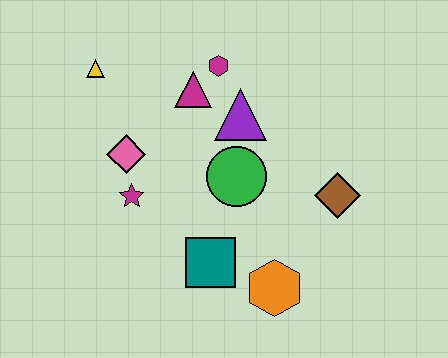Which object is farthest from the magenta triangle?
The orange hexagon is farthest from the magenta triangle.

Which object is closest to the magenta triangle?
The magenta hexagon is closest to the magenta triangle.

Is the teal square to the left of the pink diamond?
No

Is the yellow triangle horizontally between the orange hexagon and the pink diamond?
No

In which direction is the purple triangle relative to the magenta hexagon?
The purple triangle is below the magenta hexagon.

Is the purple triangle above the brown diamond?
Yes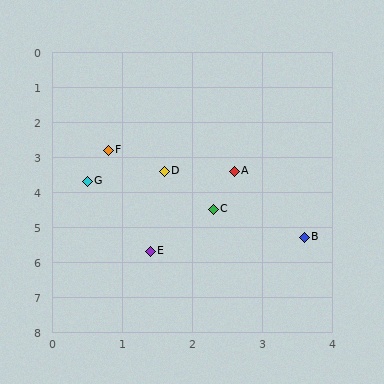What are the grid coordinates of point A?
Point A is at approximately (2.6, 3.4).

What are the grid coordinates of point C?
Point C is at approximately (2.3, 4.5).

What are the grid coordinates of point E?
Point E is at approximately (1.4, 5.7).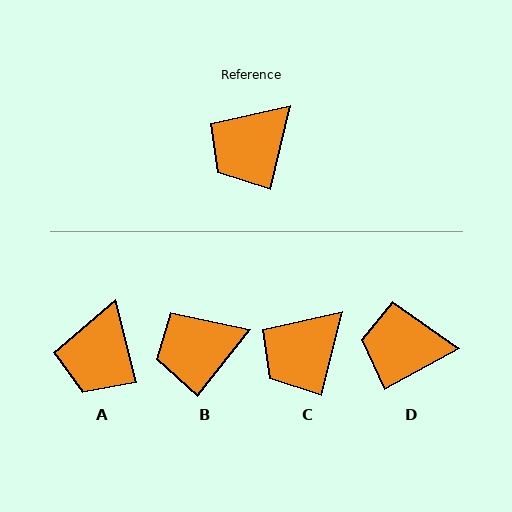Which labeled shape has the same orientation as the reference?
C.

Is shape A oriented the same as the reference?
No, it is off by about 28 degrees.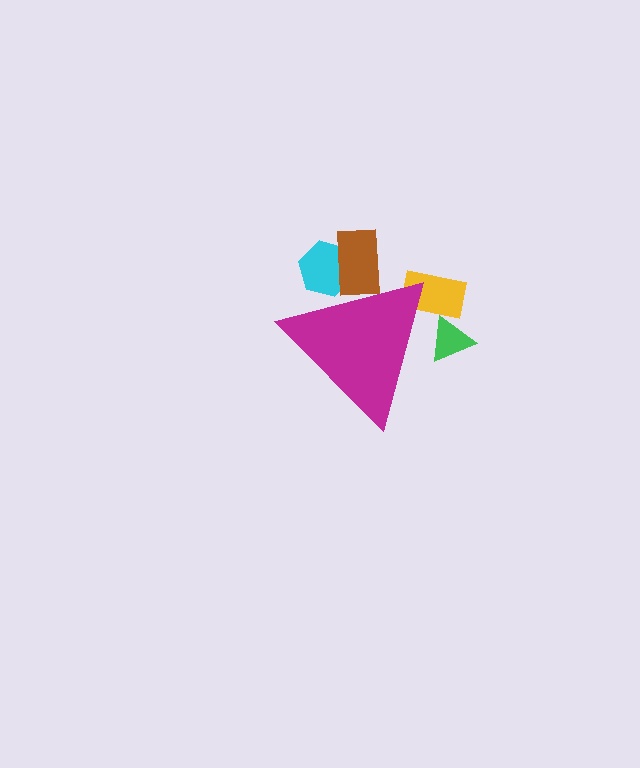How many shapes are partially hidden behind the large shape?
4 shapes are partially hidden.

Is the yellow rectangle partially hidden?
Yes, the yellow rectangle is partially hidden behind the magenta triangle.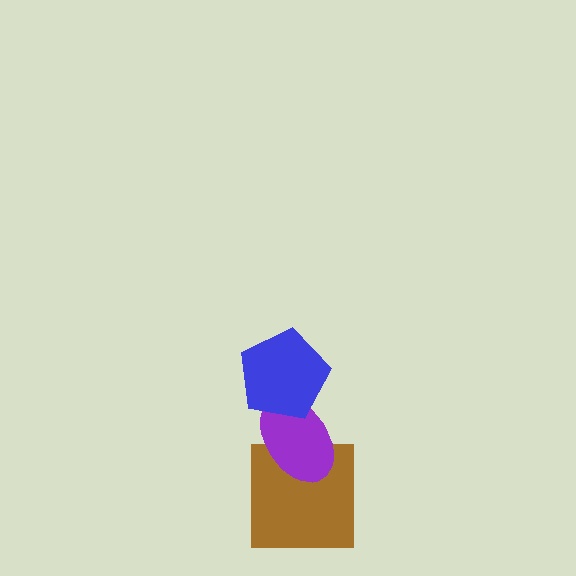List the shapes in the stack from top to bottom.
From top to bottom: the blue pentagon, the purple ellipse, the brown square.